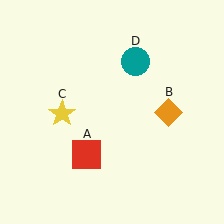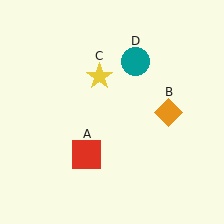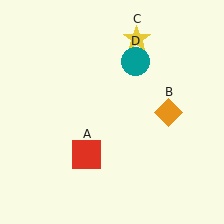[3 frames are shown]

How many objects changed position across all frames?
1 object changed position: yellow star (object C).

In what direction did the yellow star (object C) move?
The yellow star (object C) moved up and to the right.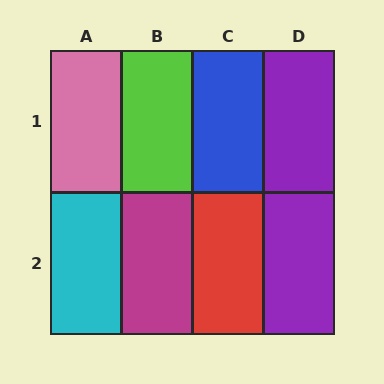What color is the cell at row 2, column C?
Red.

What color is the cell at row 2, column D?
Purple.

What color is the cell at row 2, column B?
Magenta.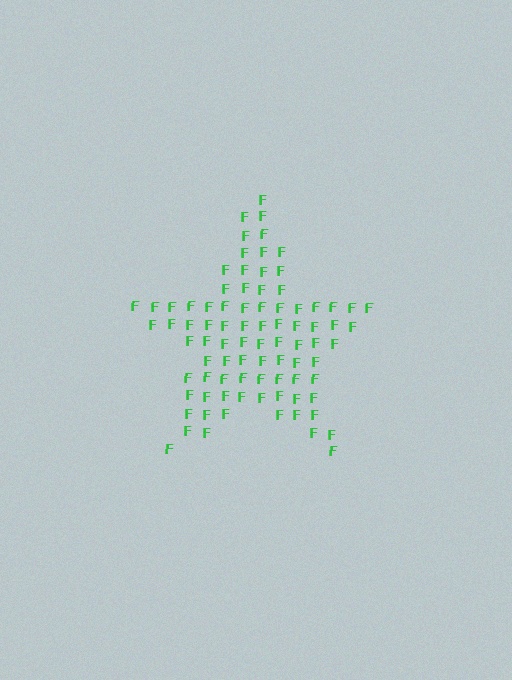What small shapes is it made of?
It is made of small letter F's.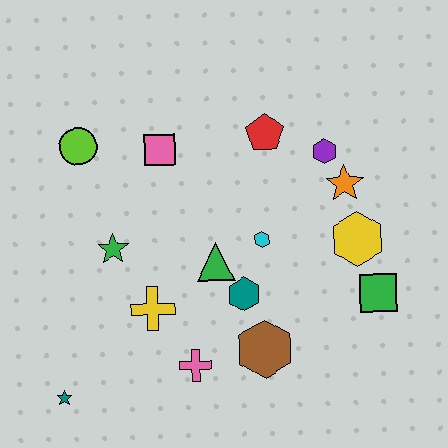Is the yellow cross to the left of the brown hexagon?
Yes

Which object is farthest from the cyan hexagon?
The teal star is farthest from the cyan hexagon.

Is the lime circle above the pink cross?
Yes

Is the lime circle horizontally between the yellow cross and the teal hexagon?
No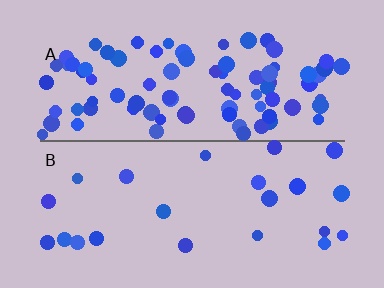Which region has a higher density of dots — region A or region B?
A (the top).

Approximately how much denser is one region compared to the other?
Approximately 3.7× — region A over region B.